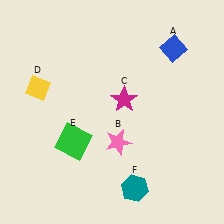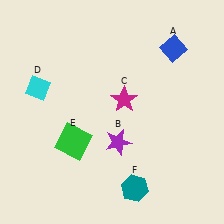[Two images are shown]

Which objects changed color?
B changed from pink to purple. D changed from yellow to cyan.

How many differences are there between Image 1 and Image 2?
There are 2 differences between the two images.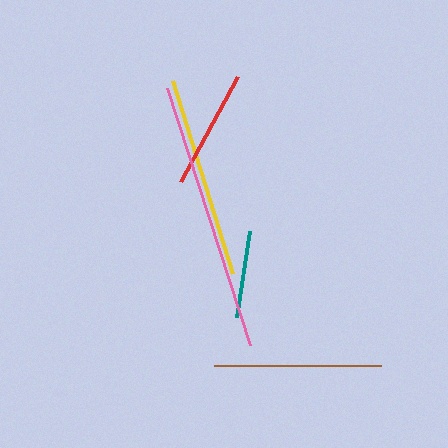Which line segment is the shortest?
The teal line is the shortest at approximately 87 pixels.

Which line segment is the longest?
The pink line is the longest at approximately 270 pixels.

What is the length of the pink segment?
The pink segment is approximately 270 pixels long.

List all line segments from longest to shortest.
From longest to shortest: pink, yellow, brown, red, teal.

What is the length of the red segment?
The red segment is approximately 119 pixels long.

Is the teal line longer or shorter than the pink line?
The pink line is longer than the teal line.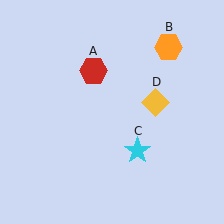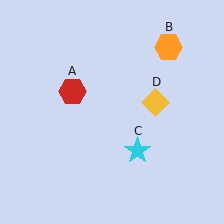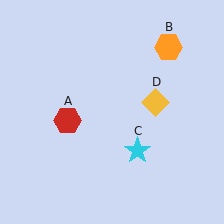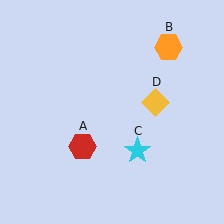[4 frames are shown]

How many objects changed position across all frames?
1 object changed position: red hexagon (object A).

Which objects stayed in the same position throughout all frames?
Orange hexagon (object B) and cyan star (object C) and yellow diamond (object D) remained stationary.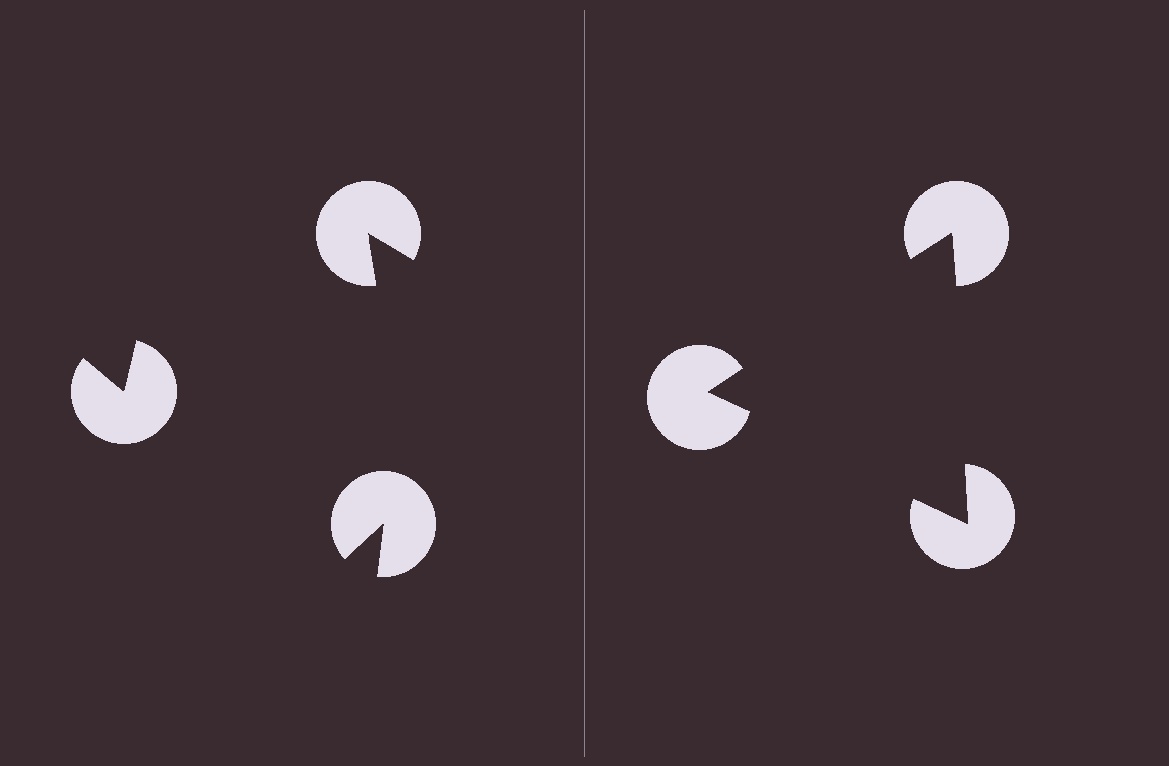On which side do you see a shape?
An illusory triangle appears on the right side. On the left side the wedge cuts are rotated, so no coherent shape forms.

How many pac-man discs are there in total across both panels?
6 — 3 on each side.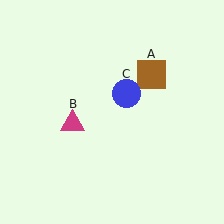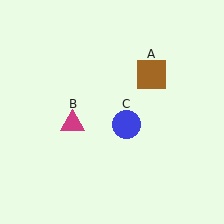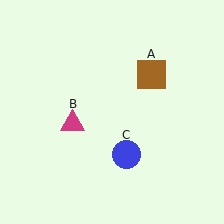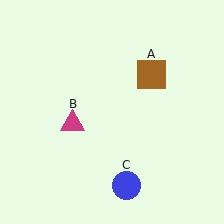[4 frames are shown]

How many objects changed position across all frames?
1 object changed position: blue circle (object C).